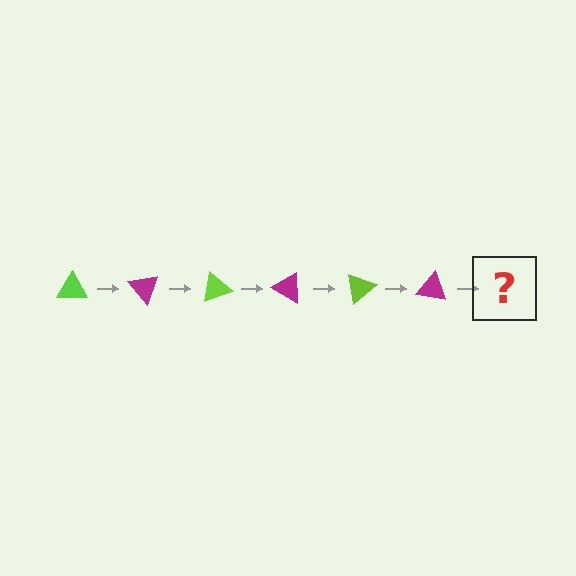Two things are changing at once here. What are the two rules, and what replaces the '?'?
The two rules are that it rotates 50 degrees each step and the color cycles through lime and magenta. The '?' should be a lime triangle, rotated 300 degrees from the start.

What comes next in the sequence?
The next element should be a lime triangle, rotated 300 degrees from the start.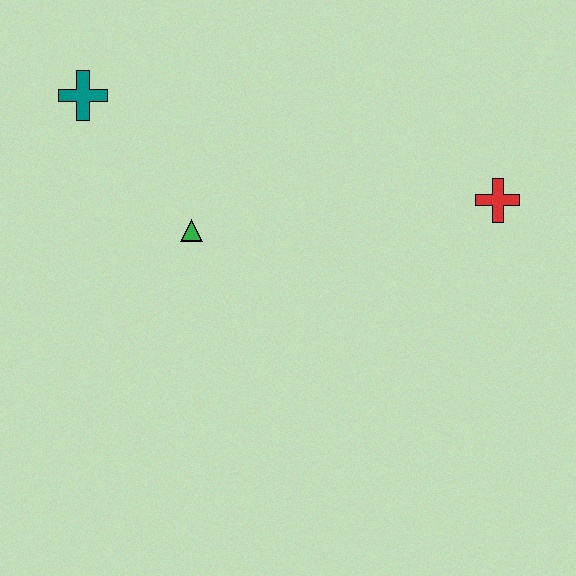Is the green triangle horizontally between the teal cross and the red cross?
Yes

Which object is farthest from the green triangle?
The red cross is farthest from the green triangle.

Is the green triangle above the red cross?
No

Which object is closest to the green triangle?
The teal cross is closest to the green triangle.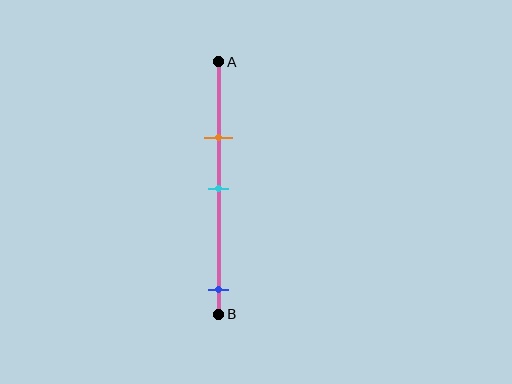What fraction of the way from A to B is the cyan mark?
The cyan mark is approximately 50% (0.5) of the way from A to B.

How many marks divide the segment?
There are 3 marks dividing the segment.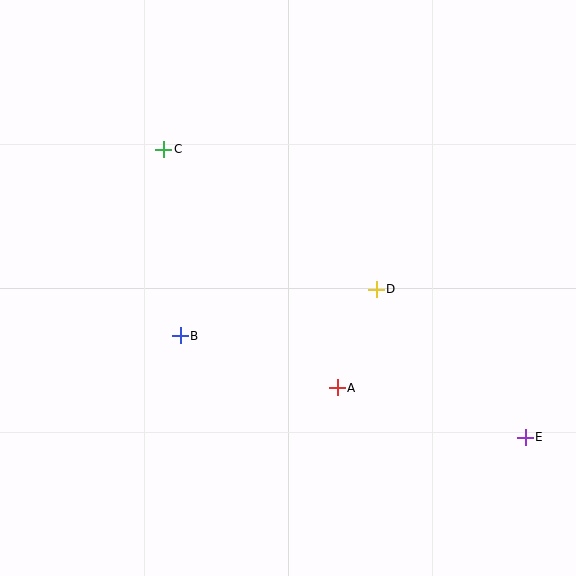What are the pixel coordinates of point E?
Point E is at (525, 437).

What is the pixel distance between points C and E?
The distance between C and E is 462 pixels.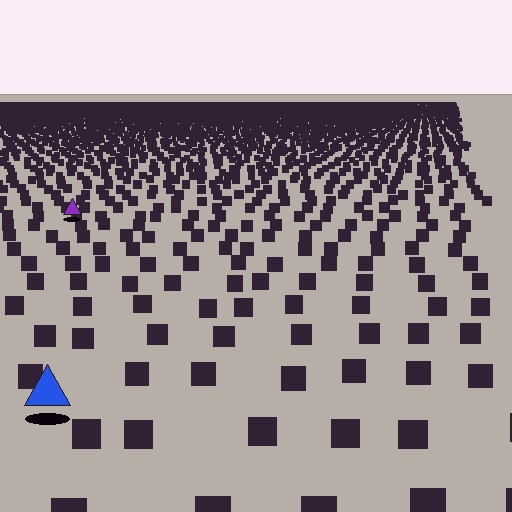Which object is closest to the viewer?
The blue triangle is closest. The texture marks near it are larger and more spread out.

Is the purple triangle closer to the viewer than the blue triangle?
No. The blue triangle is closer — you can tell from the texture gradient: the ground texture is coarser near it.